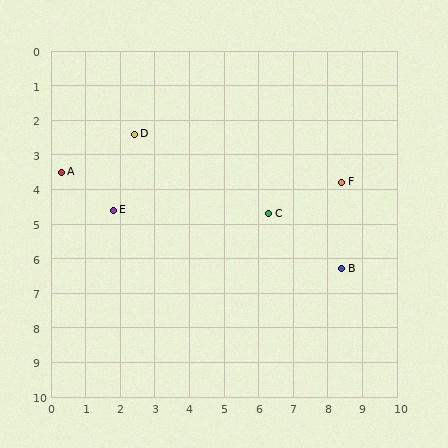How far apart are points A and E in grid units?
Points A and E are about 1.9 grid units apart.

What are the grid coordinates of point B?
Point B is at approximately (8.4, 6.3).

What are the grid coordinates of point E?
Point E is at approximately (1.8, 4.6).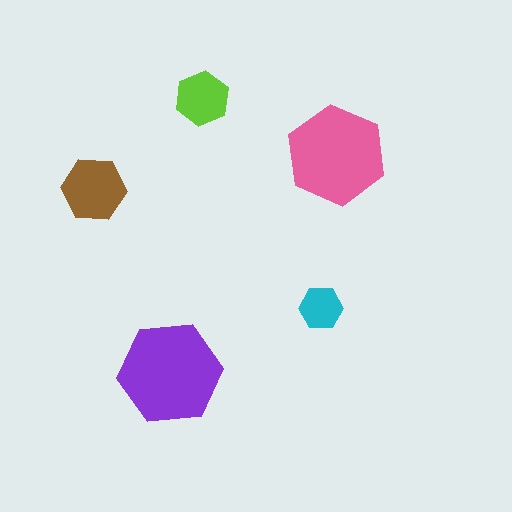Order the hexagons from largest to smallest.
the purple one, the pink one, the brown one, the lime one, the cyan one.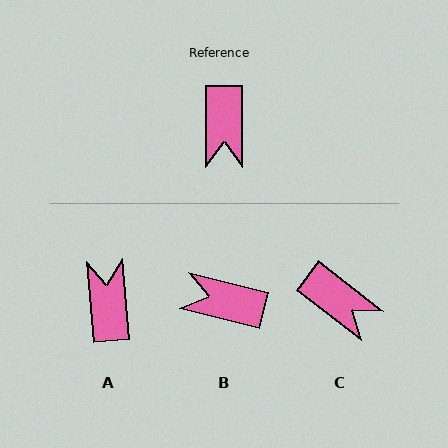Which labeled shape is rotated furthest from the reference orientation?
A, about 176 degrees away.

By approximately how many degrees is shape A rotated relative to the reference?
Approximately 176 degrees clockwise.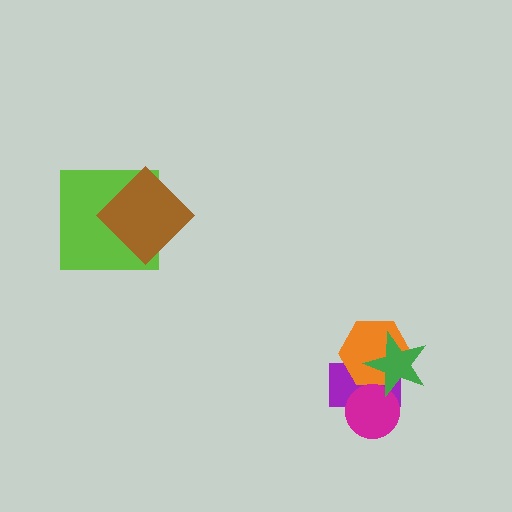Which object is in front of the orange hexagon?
The green star is in front of the orange hexagon.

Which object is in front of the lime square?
The brown diamond is in front of the lime square.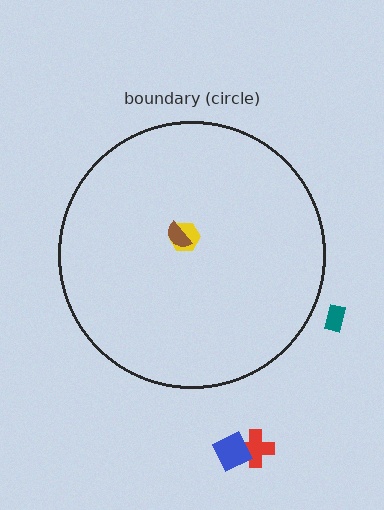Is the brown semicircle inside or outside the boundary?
Inside.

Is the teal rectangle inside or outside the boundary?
Outside.